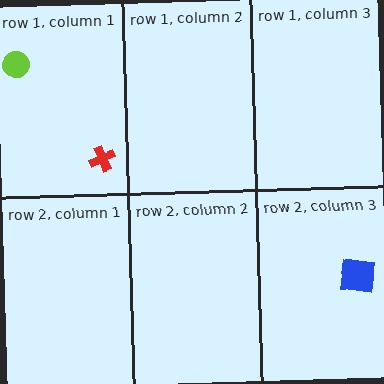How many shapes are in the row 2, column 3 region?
1.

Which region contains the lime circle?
The row 1, column 1 region.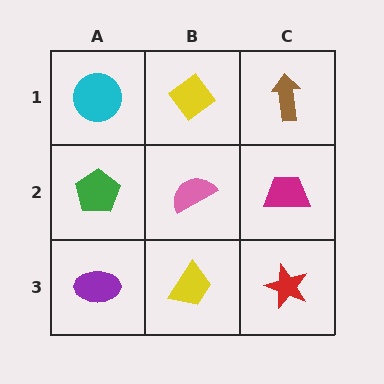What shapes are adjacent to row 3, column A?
A green pentagon (row 2, column A), a yellow trapezoid (row 3, column B).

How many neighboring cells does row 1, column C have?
2.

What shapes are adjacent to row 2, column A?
A cyan circle (row 1, column A), a purple ellipse (row 3, column A), a pink semicircle (row 2, column B).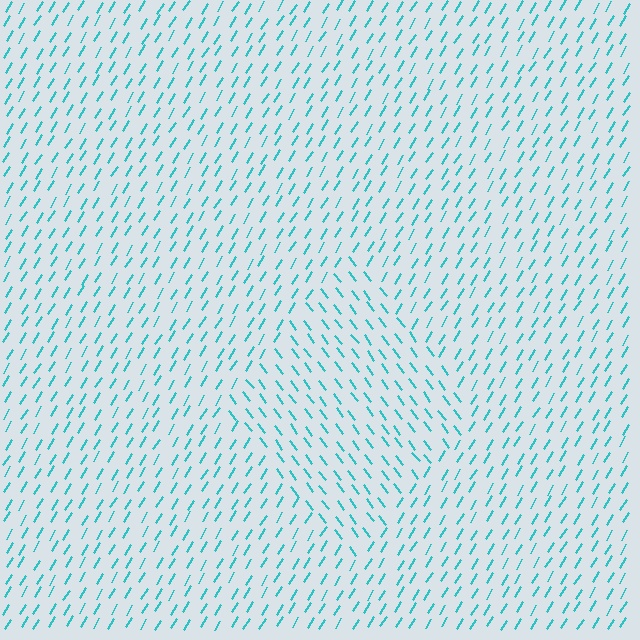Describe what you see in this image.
The image is filled with small cyan line segments. A diamond region in the image has lines oriented differently from the surrounding lines, creating a visible texture boundary.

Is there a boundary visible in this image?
Yes, there is a texture boundary formed by a change in line orientation.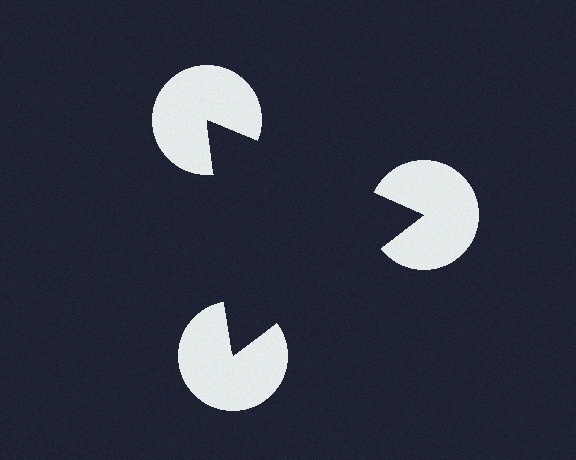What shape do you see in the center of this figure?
An illusory triangle — its edges are inferred from the aligned wedge cuts in the pac-man discs, not physically drawn.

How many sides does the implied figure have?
3 sides.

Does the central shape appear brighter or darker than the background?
It typically appears slightly darker than the background, even though no actual brightness change is drawn.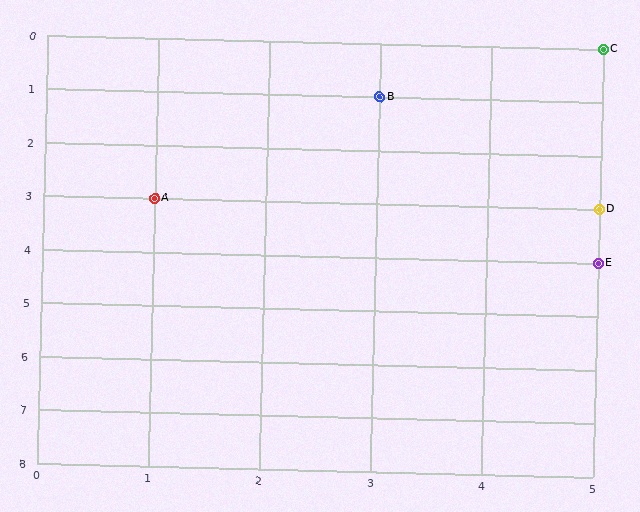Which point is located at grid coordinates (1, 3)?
Point A is at (1, 3).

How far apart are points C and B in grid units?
Points C and B are 2 columns and 1 row apart (about 2.2 grid units diagonally).